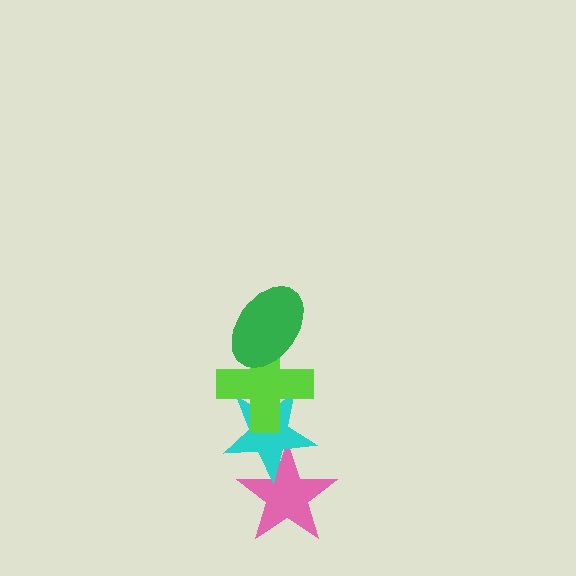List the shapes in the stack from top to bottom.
From top to bottom: the green ellipse, the lime cross, the cyan star, the pink star.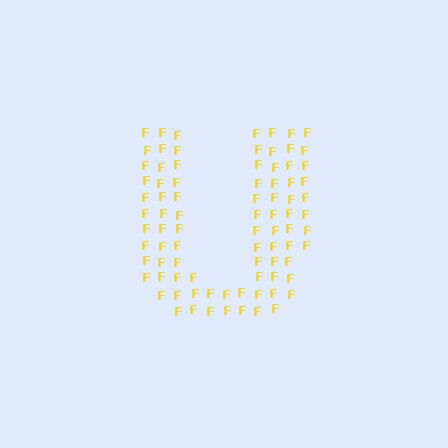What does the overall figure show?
The overall figure shows the letter U.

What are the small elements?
The small elements are letter F's.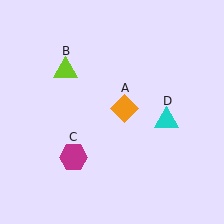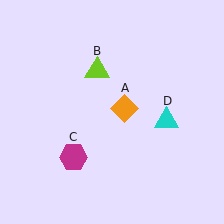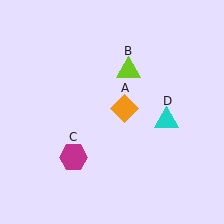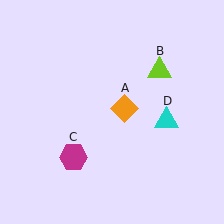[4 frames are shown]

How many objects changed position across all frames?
1 object changed position: lime triangle (object B).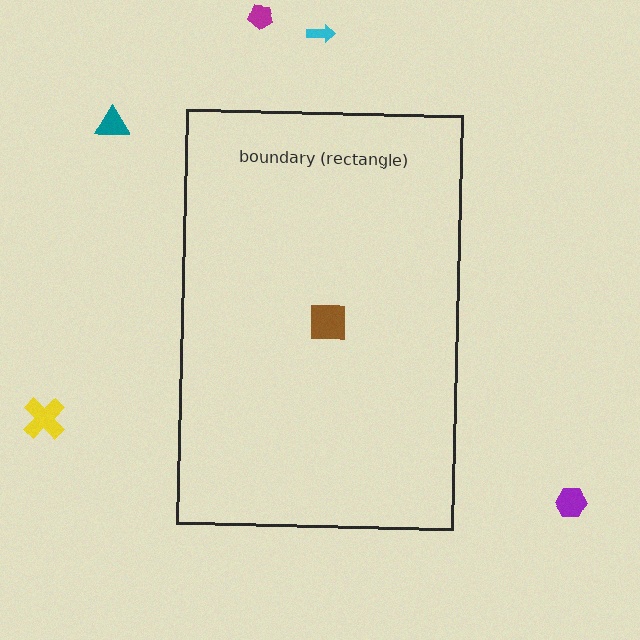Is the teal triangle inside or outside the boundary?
Outside.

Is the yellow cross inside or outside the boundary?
Outside.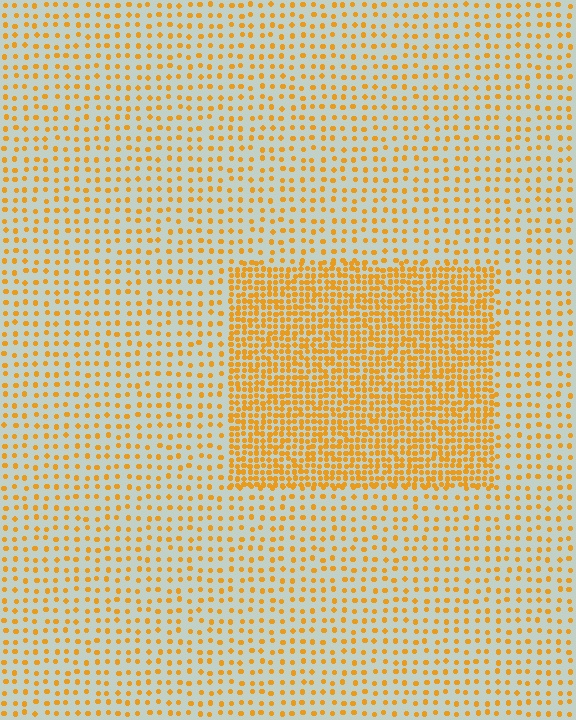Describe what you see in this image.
The image contains small orange elements arranged at two different densities. A rectangle-shaped region is visible where the elements are more densely packed than the surrounding area.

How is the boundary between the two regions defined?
The boundary is defined by a change in element density (approximately 2.6x ratio). All elements are the same color, size, and shape.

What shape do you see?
I see a rectangle.